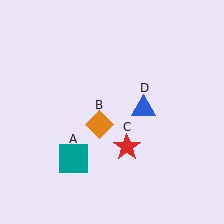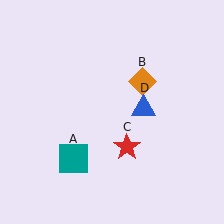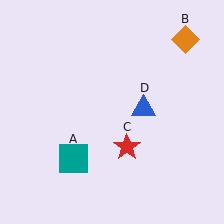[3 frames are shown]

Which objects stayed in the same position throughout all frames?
Teal square (object A) and red star (object C) and blue triangle (object D) remained stationary.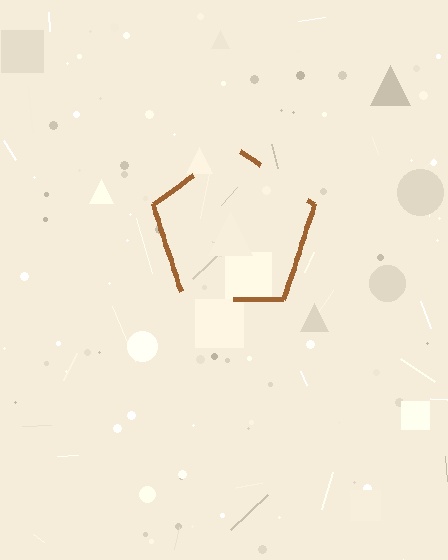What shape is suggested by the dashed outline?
The dashed outline suggests a pentagon.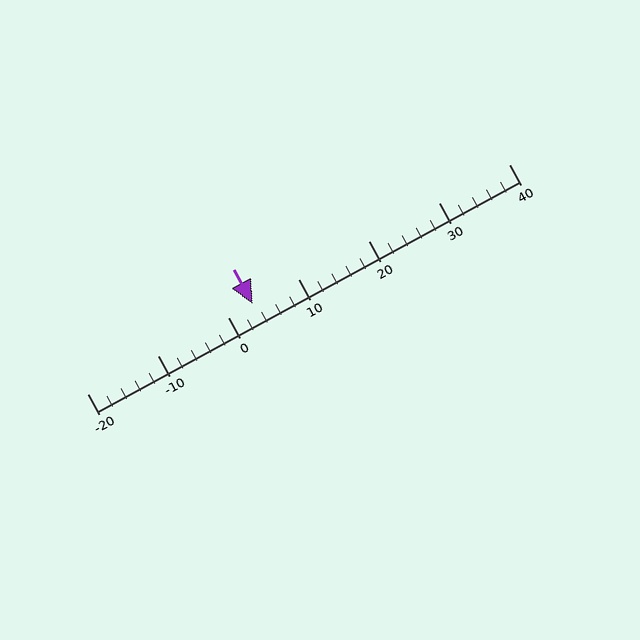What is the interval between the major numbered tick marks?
The major tick marks are spaced 10 units apart.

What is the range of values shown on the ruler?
The ruler shows values from -20 to 40.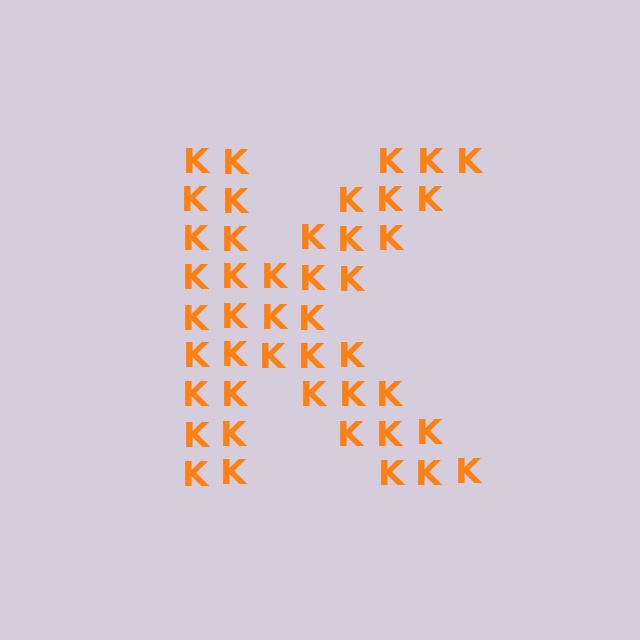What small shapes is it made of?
It is made of small letter K's.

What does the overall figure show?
The overall figure shows the letter K.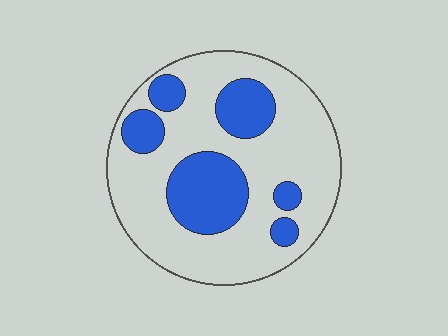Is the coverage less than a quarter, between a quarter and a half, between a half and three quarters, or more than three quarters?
Between a quarter and a half.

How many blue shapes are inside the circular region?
6.